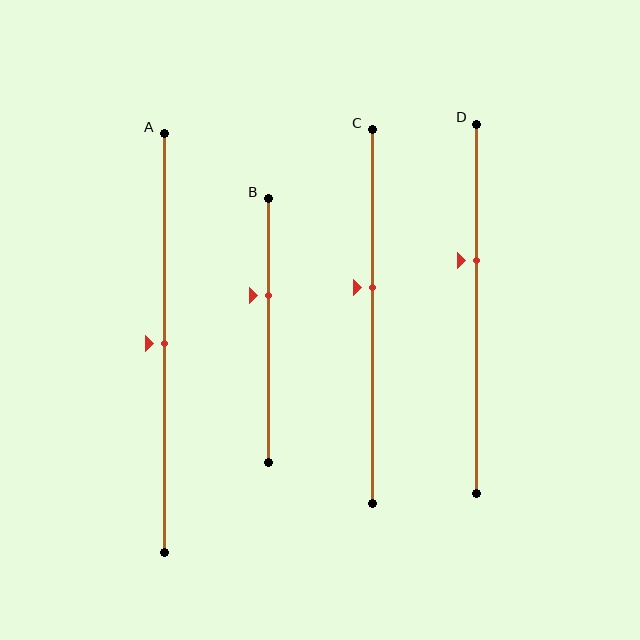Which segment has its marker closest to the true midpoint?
Segment A has its marker closest to the true midpoint.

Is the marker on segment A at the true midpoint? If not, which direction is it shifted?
Yes, the marker on segment A is at the true midpoint.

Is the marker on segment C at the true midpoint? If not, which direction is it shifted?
No, the marker on segment C is shifted upward by about 8% of the segment length.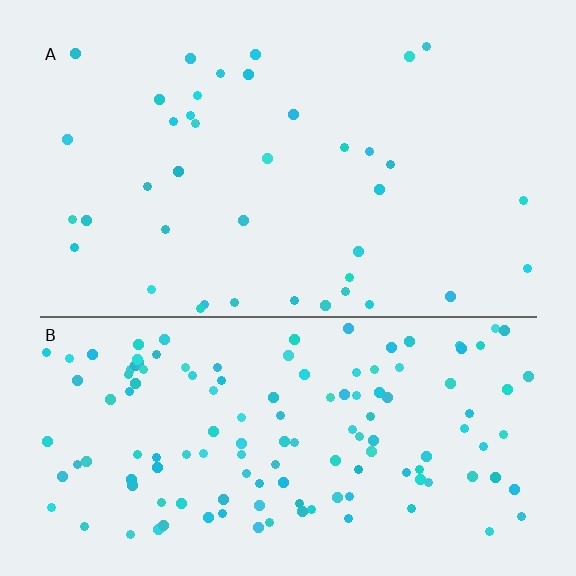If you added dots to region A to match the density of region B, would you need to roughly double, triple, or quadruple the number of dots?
Approximately triple.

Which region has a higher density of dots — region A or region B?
B (the bottom).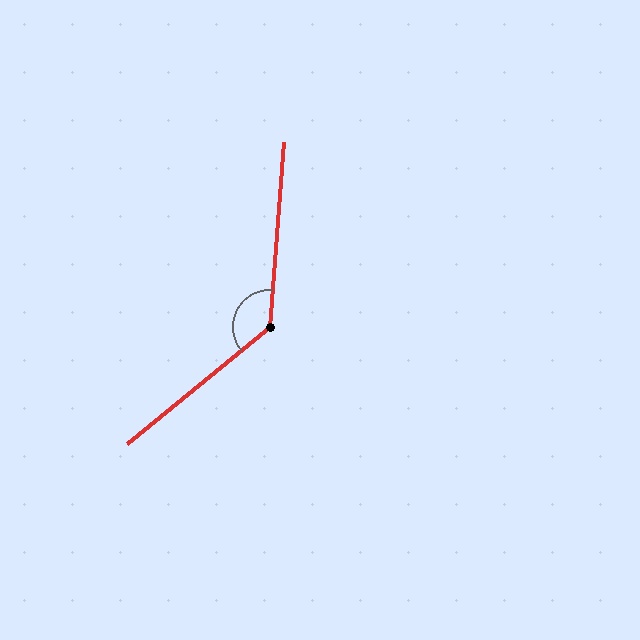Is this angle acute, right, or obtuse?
It is obtuse.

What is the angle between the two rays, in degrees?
Approximately 134 degrees.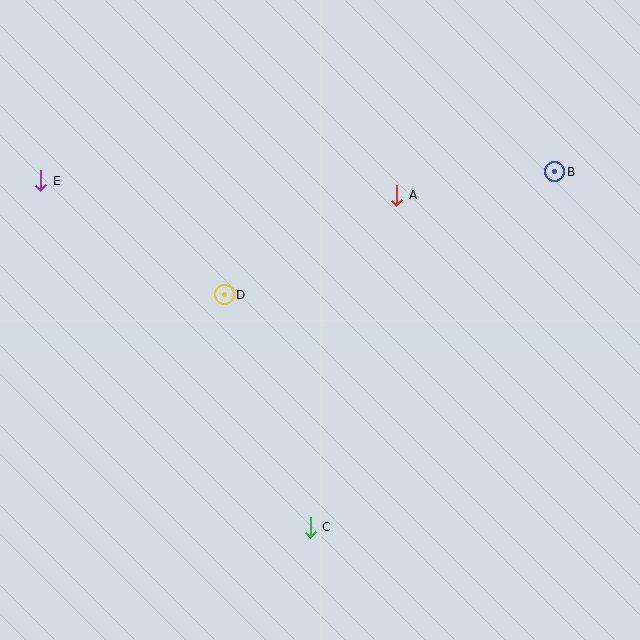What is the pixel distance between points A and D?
The distance between A and D is 199 pixels.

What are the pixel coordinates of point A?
Point A is at (397, 195).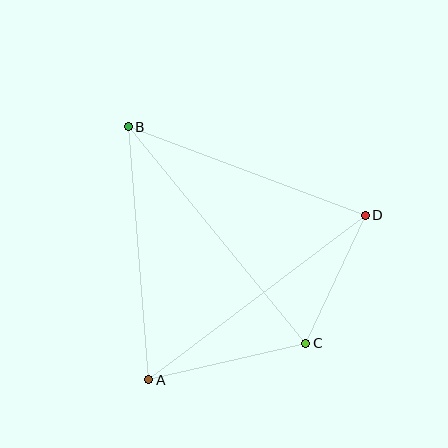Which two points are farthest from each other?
Points B and C are farthest from each other.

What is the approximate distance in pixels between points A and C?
The distance between A and C is approximately 161 pixels.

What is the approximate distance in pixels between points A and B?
The distance between A and B is approximately 254 pixels.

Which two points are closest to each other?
Points C and D are closest to each other.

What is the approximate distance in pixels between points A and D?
The distance between A and D is approximately 272 pixels.